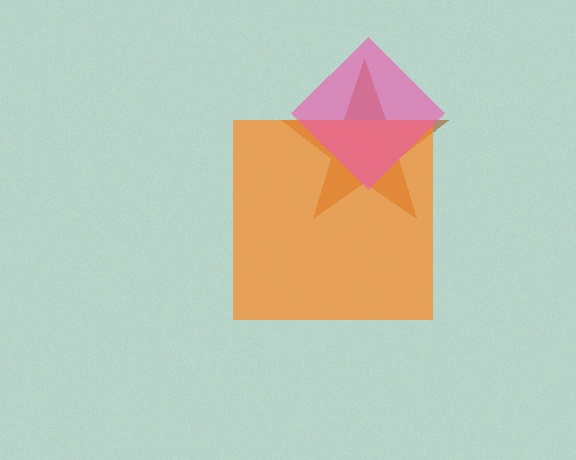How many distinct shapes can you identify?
There are 3 distinct shapes: a brown star, an orange square, a pink diamond.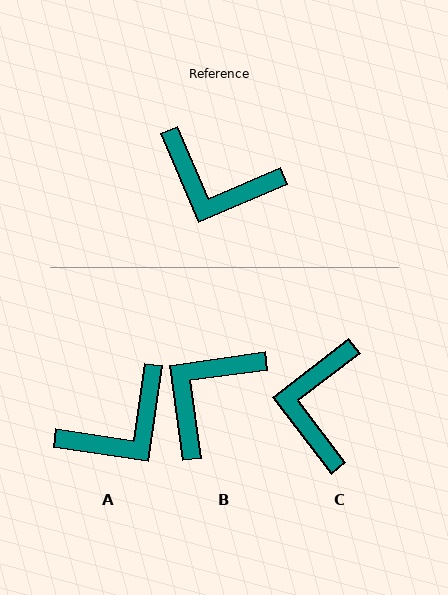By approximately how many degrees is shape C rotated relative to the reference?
Approximately 76 degrees clockwise.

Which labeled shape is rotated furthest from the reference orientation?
B, about 105 degrees away.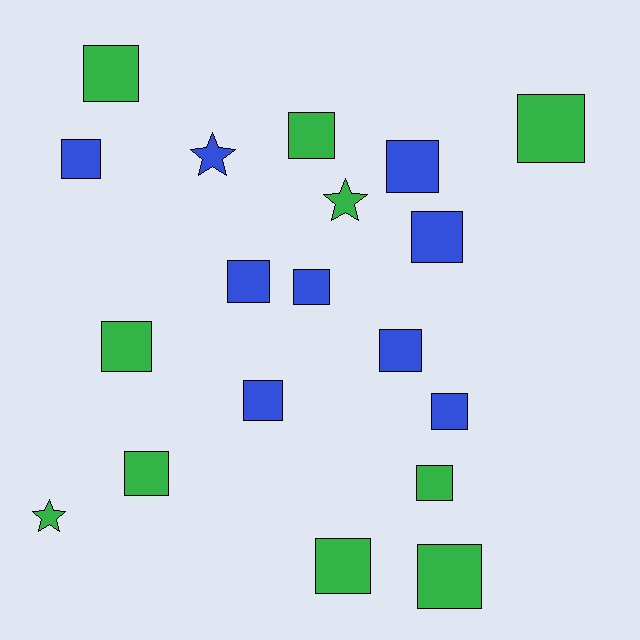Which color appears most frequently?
Green, with 10 objects.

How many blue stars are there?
There is 1 blue star.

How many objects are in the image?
There are 19 objects.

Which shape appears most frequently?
Square, with 16 objects.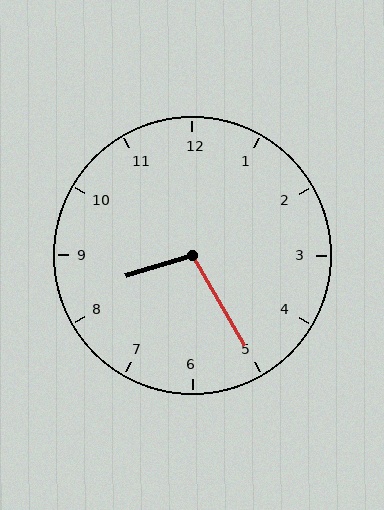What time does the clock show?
8:25.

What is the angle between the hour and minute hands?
Approximately 102 degrees.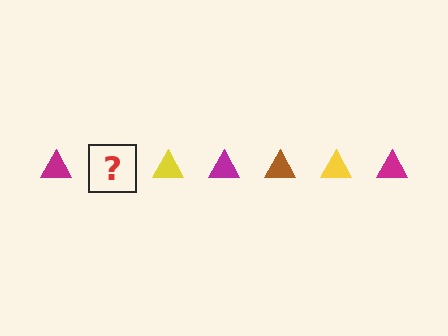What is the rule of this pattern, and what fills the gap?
The rule is that the pattern cycles through magenta, brown, yellow triangles. The gap should be filled with a brown triangle.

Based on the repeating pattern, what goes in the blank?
The blank should be a brown triangle.